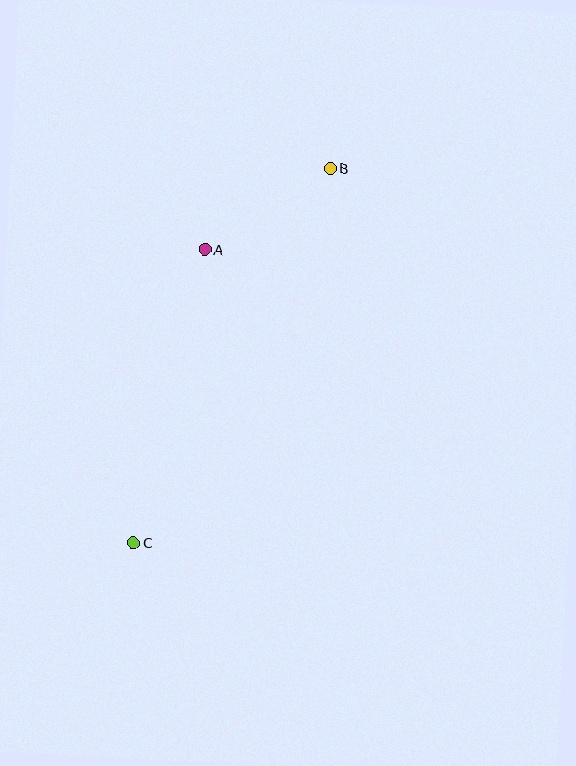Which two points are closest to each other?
Points A and B are closest to each other.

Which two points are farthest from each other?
Points B and C are farthest from each other.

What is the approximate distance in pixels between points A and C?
The distance between A and C is approximately 302 pixels.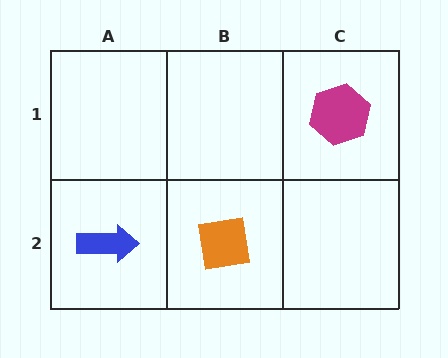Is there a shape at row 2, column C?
No, that cell is empty.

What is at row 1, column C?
A magenta hexagon.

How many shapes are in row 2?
2 shapes.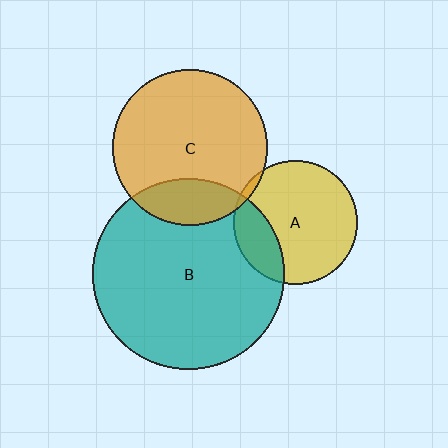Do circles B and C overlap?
Yes.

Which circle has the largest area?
Circle B (teal).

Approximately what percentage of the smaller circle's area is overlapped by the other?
Approximately 20%.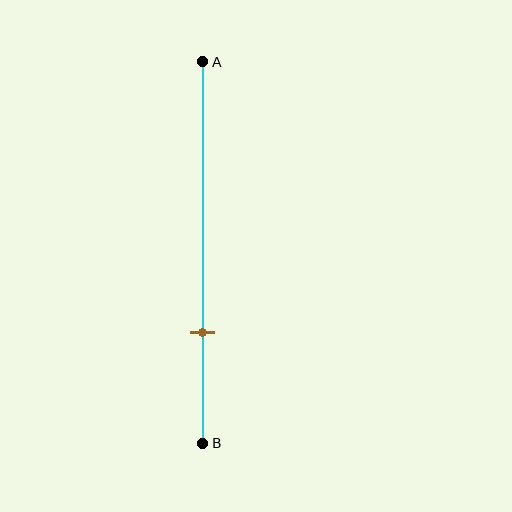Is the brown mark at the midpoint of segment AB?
No, the mark is at about 70% from A, not at the 50% midpoint.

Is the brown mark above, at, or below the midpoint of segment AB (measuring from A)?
The brown mark is below the midpoint of segment AB.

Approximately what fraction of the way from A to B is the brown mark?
The brown mark is approximately 70% of the way from A to B.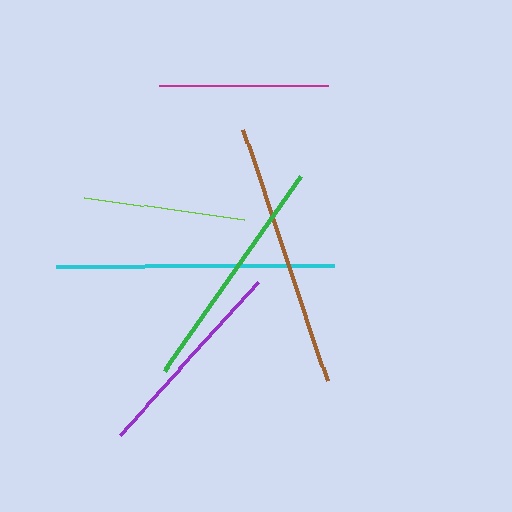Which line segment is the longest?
The cyan line is the longest at approximately 278 pixels.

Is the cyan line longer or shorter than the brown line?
The cyan line is longer than the brown line.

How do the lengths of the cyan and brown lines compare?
The cyan and brown lines are approximately the same length.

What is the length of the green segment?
The green segment is approximately 238 pixels long.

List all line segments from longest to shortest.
From longest to shortest: cyan, brown, green, purple, magenta, lime.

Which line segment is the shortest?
The lime line is the shortest at approximately 162 pixels.